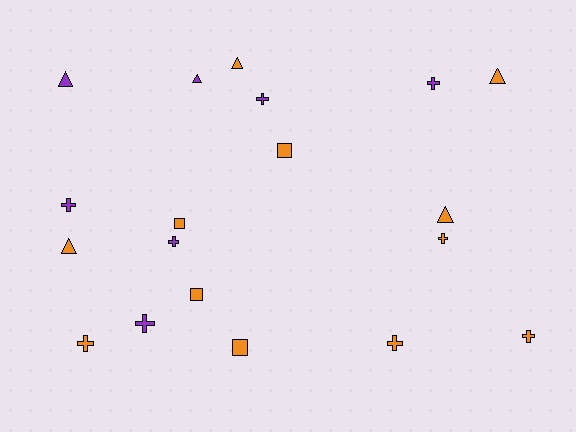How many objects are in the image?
There are 19 objects.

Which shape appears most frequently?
Cross, with 9 objects.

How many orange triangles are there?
There are 4 orange triangles.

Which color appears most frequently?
Orange, with 12 objects.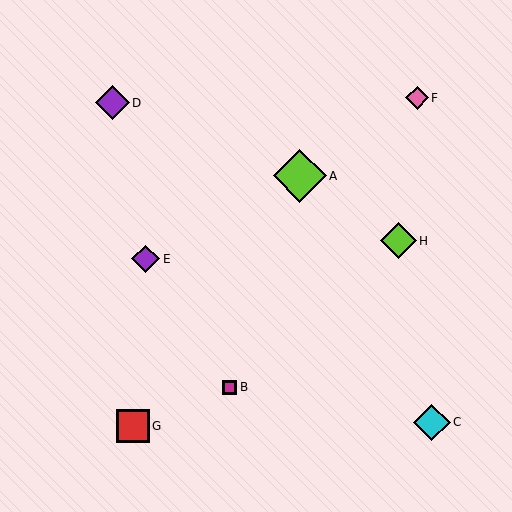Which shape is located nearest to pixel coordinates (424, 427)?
The cyan diamond (labeled C) at (432, 422) is nearest to that location.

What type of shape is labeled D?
Shape D is a purple diamond.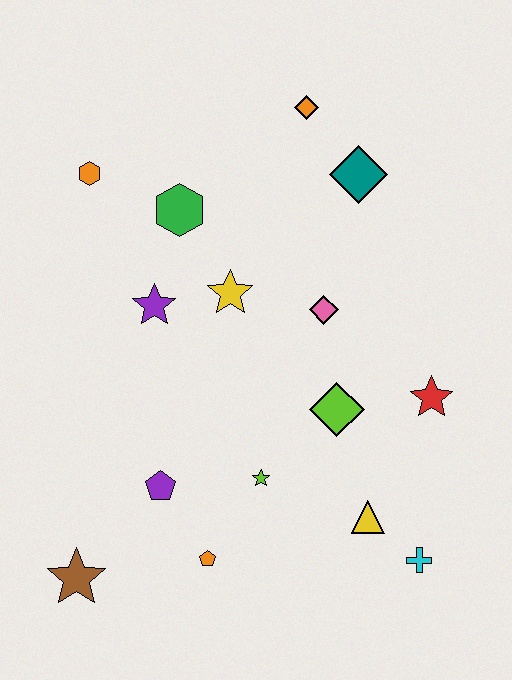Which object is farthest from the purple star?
The cyan cross is farthest from the purple star.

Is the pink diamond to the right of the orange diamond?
Yes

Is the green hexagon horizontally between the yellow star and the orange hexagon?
Yes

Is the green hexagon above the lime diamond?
Yes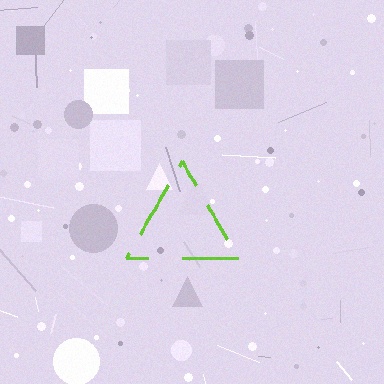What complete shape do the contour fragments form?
The contour fragments form a triangle.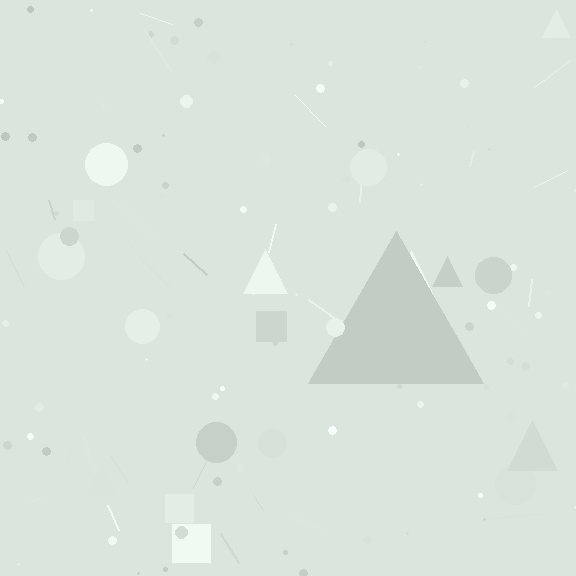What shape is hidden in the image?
A triangle is hidden in the image.